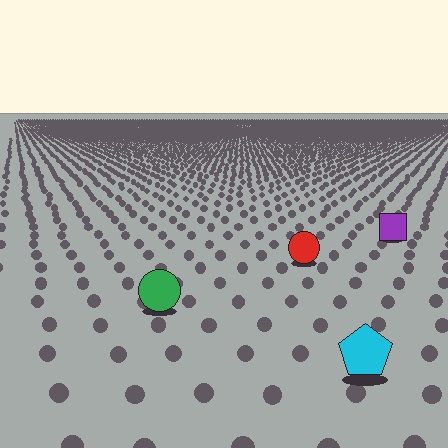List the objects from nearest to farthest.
From nearest to farthest: the cyan pentagon, the green circle, the red circle, the purple square.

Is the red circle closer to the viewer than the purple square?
Yes. The red circle is closer — you can tell from the texture gradient: the ground texture is coarser near it.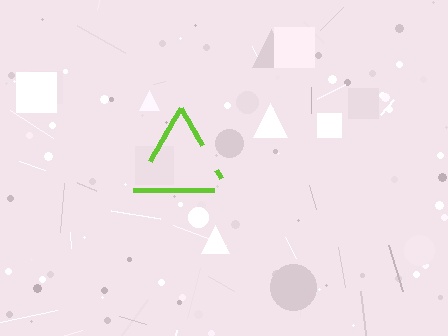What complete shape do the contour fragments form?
The contour fragments form a triangle.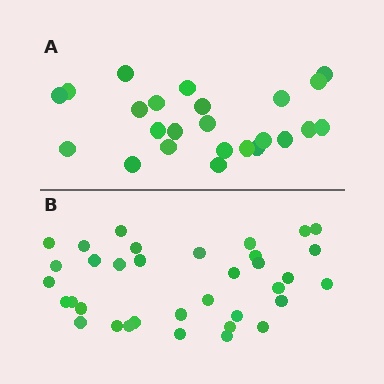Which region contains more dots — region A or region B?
Region B (the bottom region) has more dots.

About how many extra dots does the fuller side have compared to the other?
Region B has roughly 12 or so more dots than region A.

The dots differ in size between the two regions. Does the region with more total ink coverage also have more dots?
No. Region A has more total ink coverage because its dots are larger, but region B actually contains more individual dots. Total area can be misleading — the number of items is what matters here.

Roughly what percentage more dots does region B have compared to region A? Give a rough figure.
About 45% more.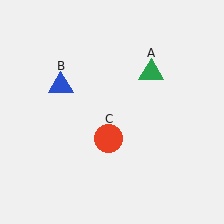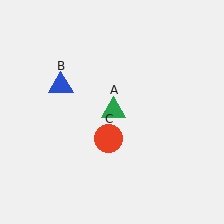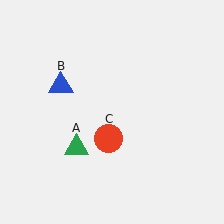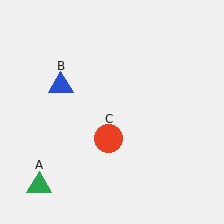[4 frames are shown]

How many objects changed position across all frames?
1 object changed position: green triangle (object A).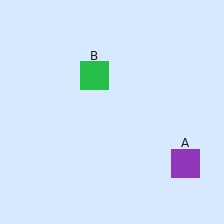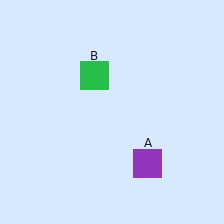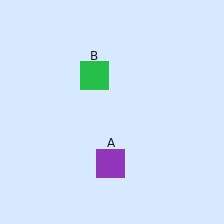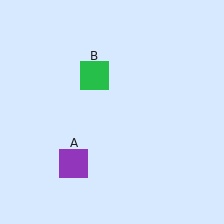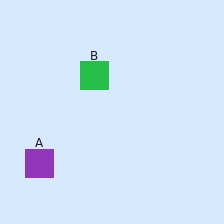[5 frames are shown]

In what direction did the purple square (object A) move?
The purple square (object A) moved left.